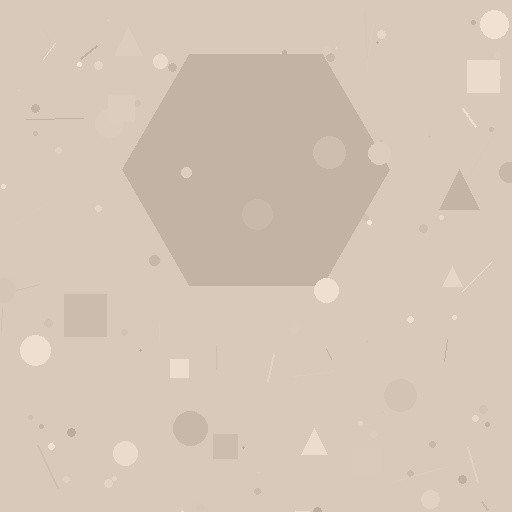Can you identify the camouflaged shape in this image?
The camouflaged shape is a hexagon.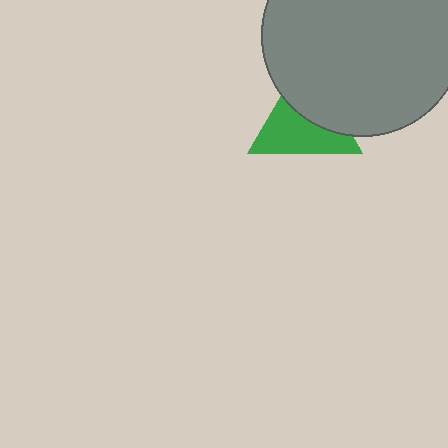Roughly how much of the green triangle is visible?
About half of it is visible (roughly 56%).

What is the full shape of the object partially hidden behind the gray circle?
The partially hidden object is a green triangle.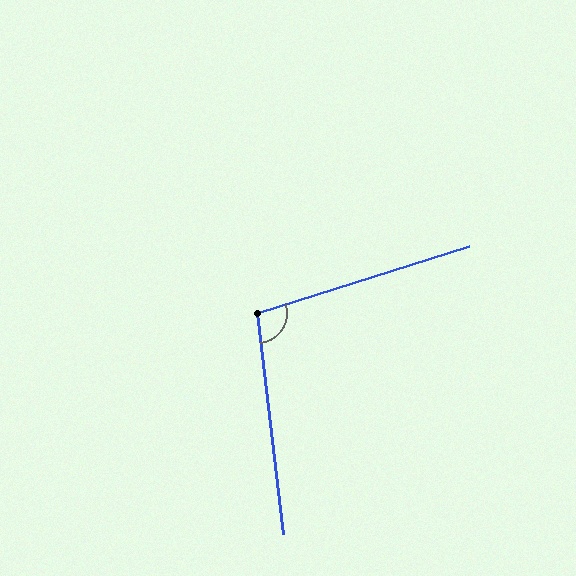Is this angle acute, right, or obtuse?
It is obtuse.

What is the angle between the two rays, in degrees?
Approximately 101 degrees.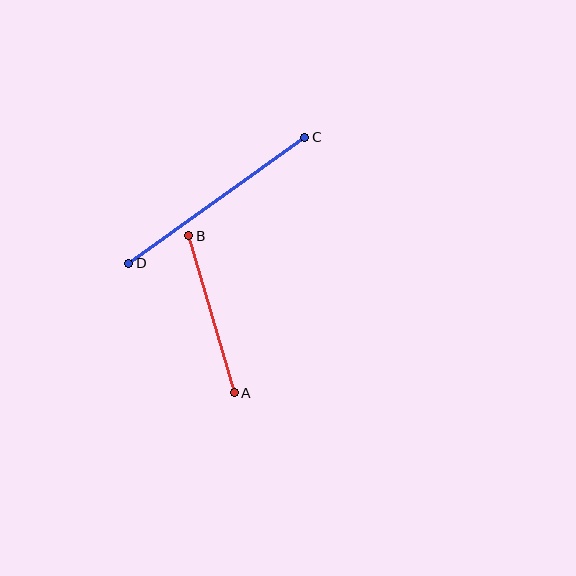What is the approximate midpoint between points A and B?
The midpoint is at approximately (211, 314) pixels.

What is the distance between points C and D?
The distance is approximately 217 pixels.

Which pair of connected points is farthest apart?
Points C and D are farthest apart.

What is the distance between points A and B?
The distance is approximately 164 pixels.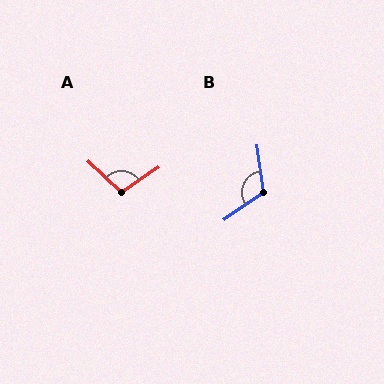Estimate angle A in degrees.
Approximately 103 degrees.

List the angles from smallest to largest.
A (103°), B (118°).